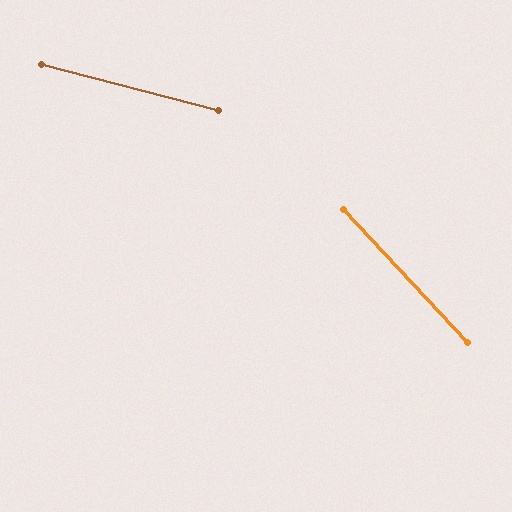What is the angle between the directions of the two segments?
Approximately 32 degrees.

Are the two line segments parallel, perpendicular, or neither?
Neither parallel nor perpendicular — they differ by about 32°.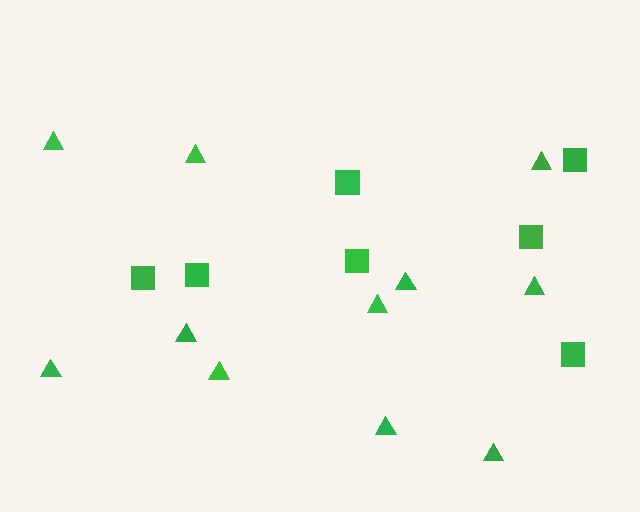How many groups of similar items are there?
There are 2 groups: one group of squares (7) and one group of triangles (11).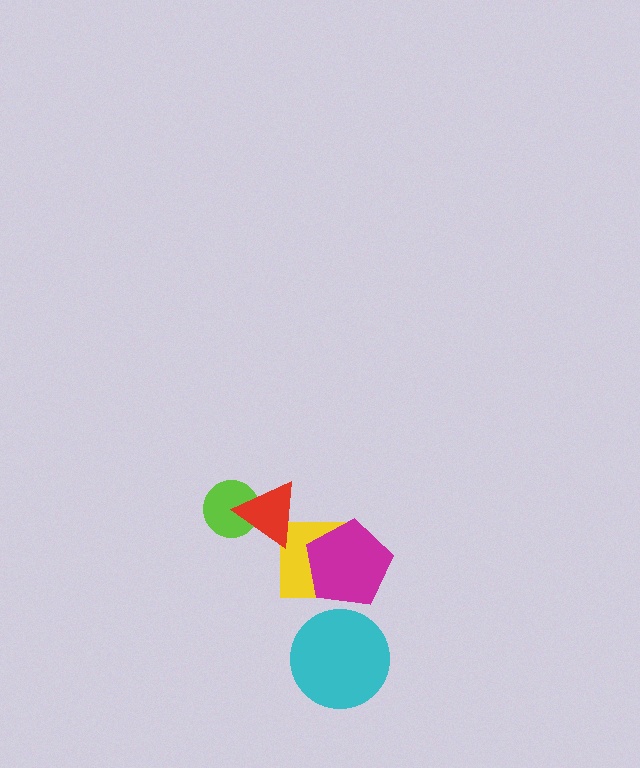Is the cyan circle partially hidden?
No, no other shape covers it.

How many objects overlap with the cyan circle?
0 objects overlap with the cyan circle.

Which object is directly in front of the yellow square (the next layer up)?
The magenta pentagon is directly in front of the yellow square.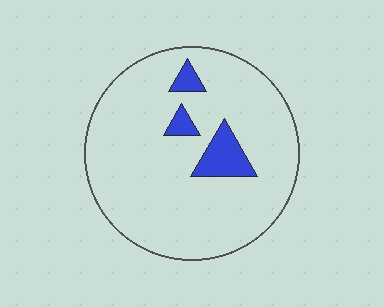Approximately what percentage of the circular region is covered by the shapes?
Approximately 10%.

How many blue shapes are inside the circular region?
3.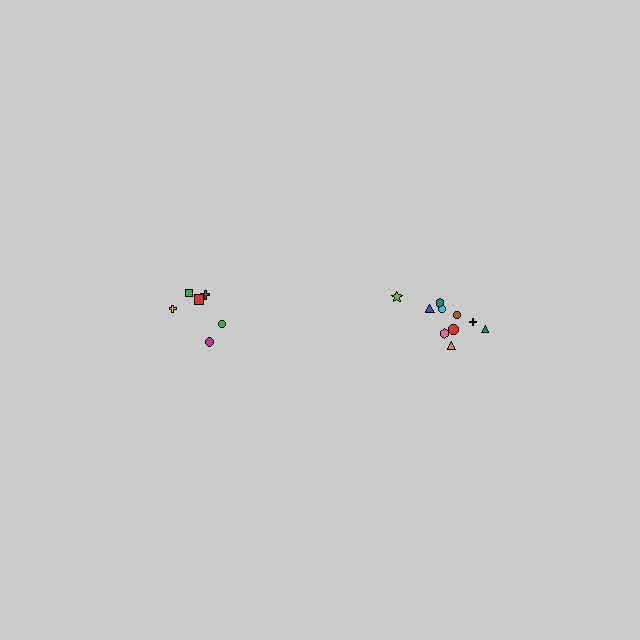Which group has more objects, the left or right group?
The right group.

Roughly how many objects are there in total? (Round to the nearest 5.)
Roughly 15 objects in total.